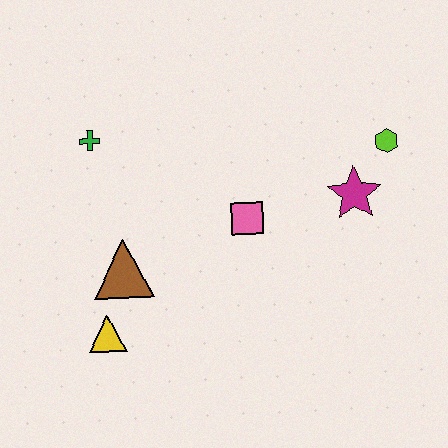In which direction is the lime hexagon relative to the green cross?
The lime hexagon is to the right of the green cross.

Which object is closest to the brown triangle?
The yellow triangle is closest to the brown triangle.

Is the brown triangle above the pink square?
No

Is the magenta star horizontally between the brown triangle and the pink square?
No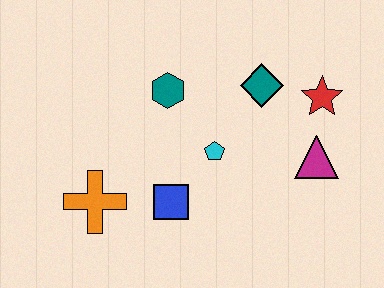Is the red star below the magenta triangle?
No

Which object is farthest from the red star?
The orange cross is farthest from the red star.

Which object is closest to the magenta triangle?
The red star is closest to the magenta triangle.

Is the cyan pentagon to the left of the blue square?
No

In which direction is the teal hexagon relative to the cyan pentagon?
The teal hexagon is above the cyan pentagon.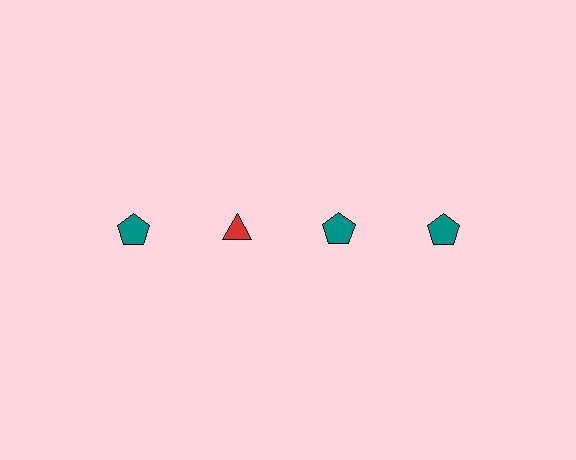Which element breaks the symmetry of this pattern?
The red triangle in the top row, second from left column breaks the symmetry. All other shapes are teal pentagons.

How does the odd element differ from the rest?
It differs in both color (red instead of teal) and shape (triangle instead of pentagon).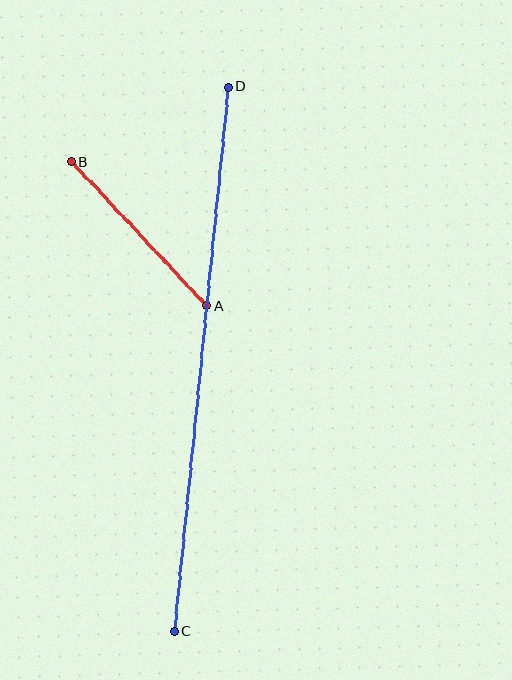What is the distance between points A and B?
The distance is approximately 198 pixels.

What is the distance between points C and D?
The distance is approximately 547 pixels.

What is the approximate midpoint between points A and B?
The midpoint is at approximately (139, 234) pixels.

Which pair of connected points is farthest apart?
Points C and D are farthest apart.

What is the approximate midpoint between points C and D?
The midpoint is at approximately (201, 359) pixels.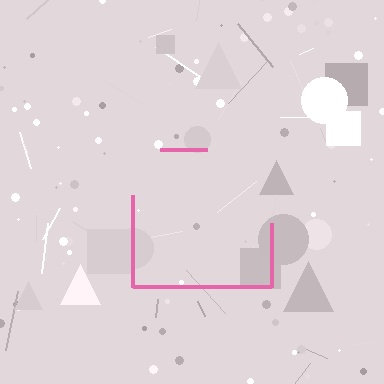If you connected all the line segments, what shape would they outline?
They would outline a square.